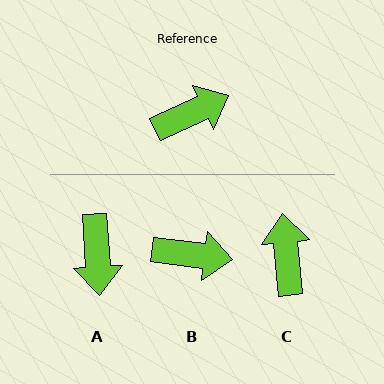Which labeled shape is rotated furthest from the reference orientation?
A, about 111 degrees away.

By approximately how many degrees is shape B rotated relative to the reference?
Approximately 32 degrees clockwise.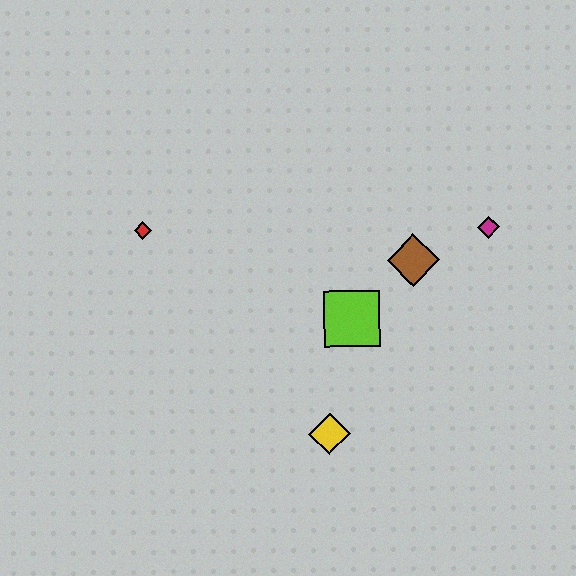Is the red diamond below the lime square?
No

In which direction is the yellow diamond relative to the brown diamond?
The yellow diamond is below the brown diamond.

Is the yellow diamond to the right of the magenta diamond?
No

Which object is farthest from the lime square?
The red diamond is farthest from the lime square.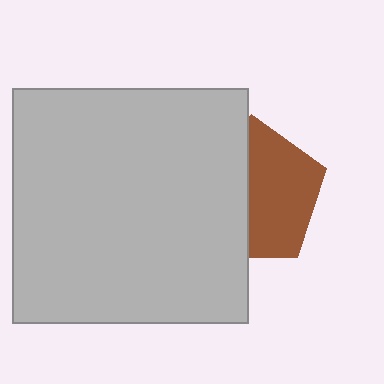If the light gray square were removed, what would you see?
You would see the complete brown pentagon.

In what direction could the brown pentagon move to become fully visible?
The brown pentagon could move right. That would shift it out from behind the light gray square entirely.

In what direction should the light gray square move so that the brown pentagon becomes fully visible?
The light gray square should move left. That is the shortest direction to clear the overlap and leave the brown pentagon fully visible.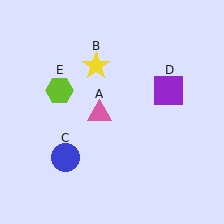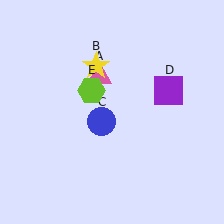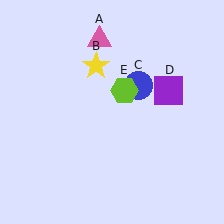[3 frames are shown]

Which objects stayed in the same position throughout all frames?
Yellow star (object B) and purple square (object D) remained stationary.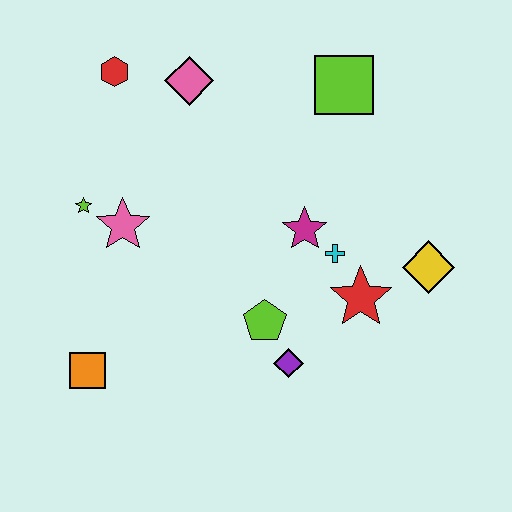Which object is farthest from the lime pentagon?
The red hexagon is farthest from the lime pentagon.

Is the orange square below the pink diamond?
Yes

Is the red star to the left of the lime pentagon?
No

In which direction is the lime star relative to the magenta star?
The lime star is to the left of the magenta star.